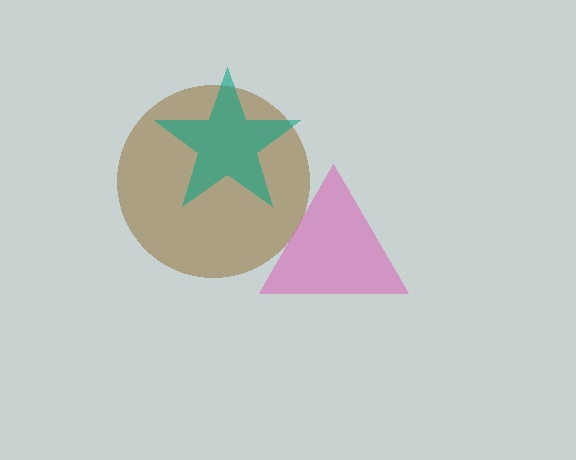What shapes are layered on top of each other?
The layered shapes are: a brown circle, a pink triangle, a teal star.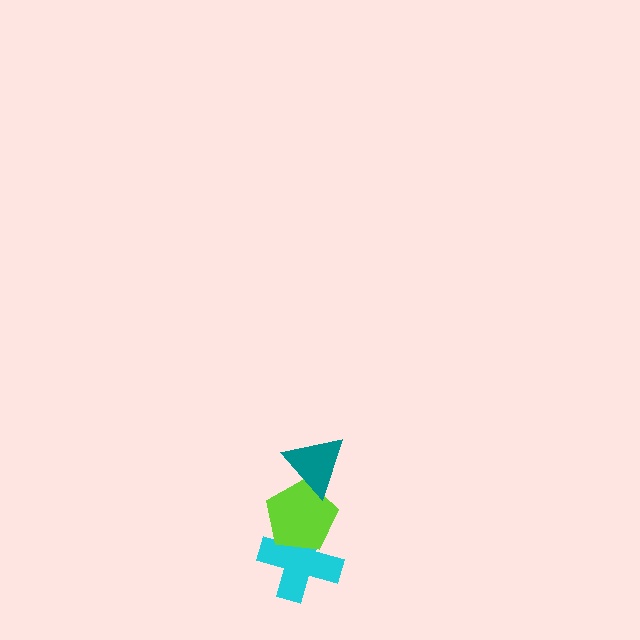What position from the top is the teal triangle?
The teal triangle is 1st from the top.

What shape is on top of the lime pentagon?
The teal triangle is on top of the lime pentagon.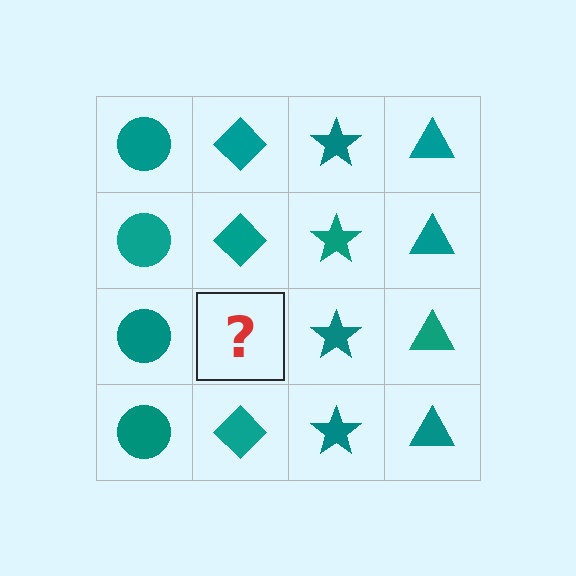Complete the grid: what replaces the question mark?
The question mark should be replaced with a teal diamond.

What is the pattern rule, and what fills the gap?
The rule is that each column has a consistent shape. The gap should be filled with a teal diamond.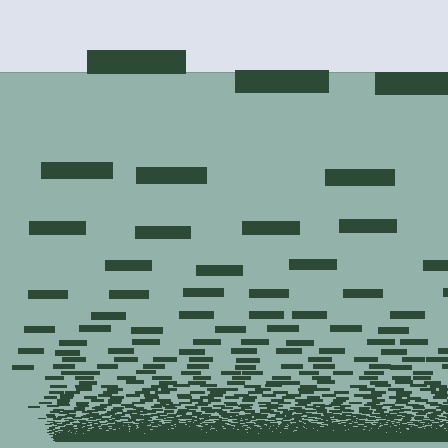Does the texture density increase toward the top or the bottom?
Density increases toward the bottom.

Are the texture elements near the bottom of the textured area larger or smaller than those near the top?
Smaller. The gradient is inverted — elements near the bottom are smaller and denser.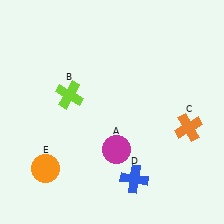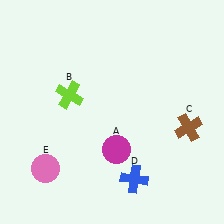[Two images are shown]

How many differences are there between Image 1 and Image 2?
There are 2 differences between the two images.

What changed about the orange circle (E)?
In Image 1, E is orange. In Image 2, it changed to pink.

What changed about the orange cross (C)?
In Image 1, C is orange. In Image 2, it changed to brown.